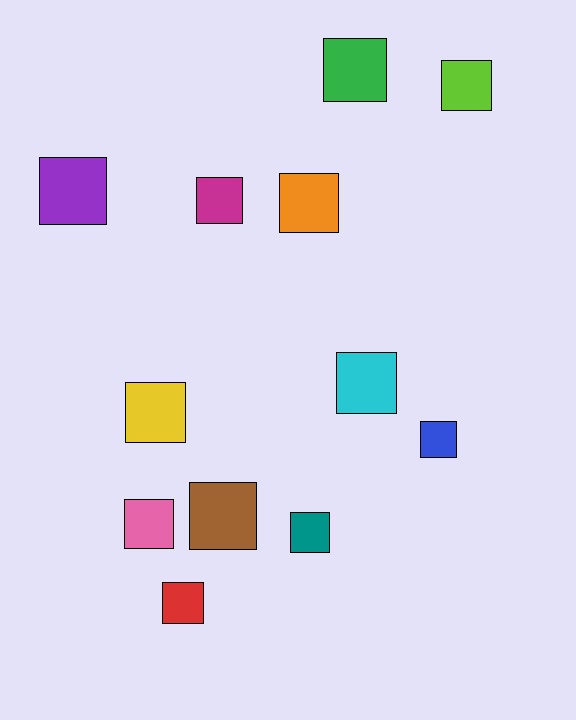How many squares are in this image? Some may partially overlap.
There are 12 squares.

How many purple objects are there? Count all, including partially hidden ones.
There is 1 purple object.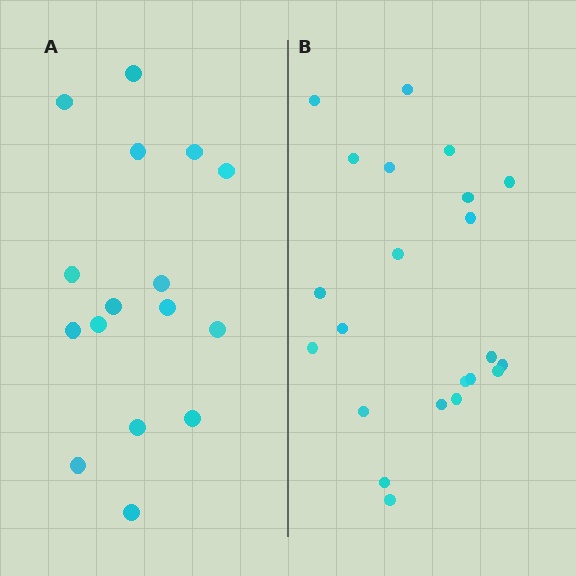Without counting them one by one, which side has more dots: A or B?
Region B (the right region) has more dots.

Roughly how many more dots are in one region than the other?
Region B has about 6 more dots than region A.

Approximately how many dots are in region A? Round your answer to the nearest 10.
About 20 dots. (The exact count is 16, which rounds to 20.)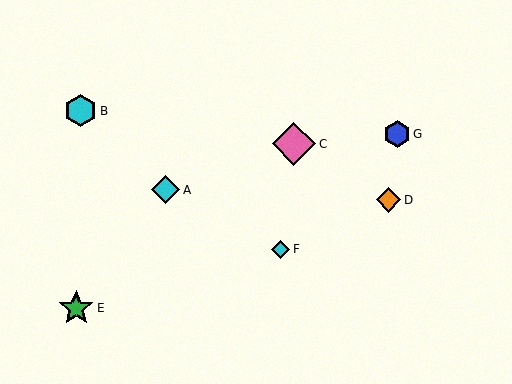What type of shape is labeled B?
Shape B is a cyan hexagon.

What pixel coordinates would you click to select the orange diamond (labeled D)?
Click at (389, 200) to select the orange diamond D.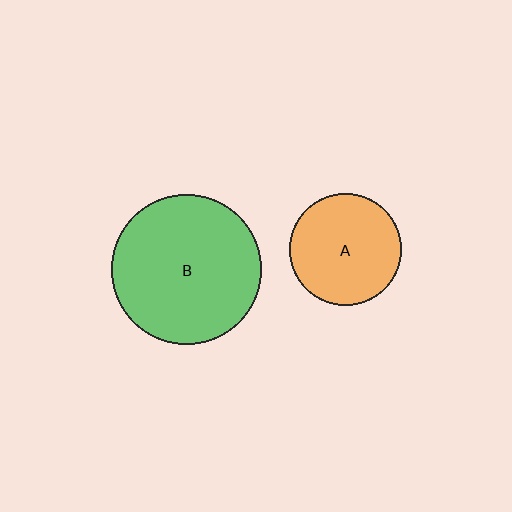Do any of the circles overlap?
No, none of the circles overlap.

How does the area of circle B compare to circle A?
Approximately 1.8 times.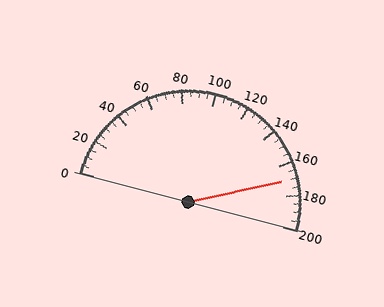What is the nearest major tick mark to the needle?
The nearest major tick mark is 160.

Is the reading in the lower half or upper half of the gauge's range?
The reading is in the upper half of the range (0 to 200).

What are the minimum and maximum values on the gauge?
The gauge ranges from 0 to 200.